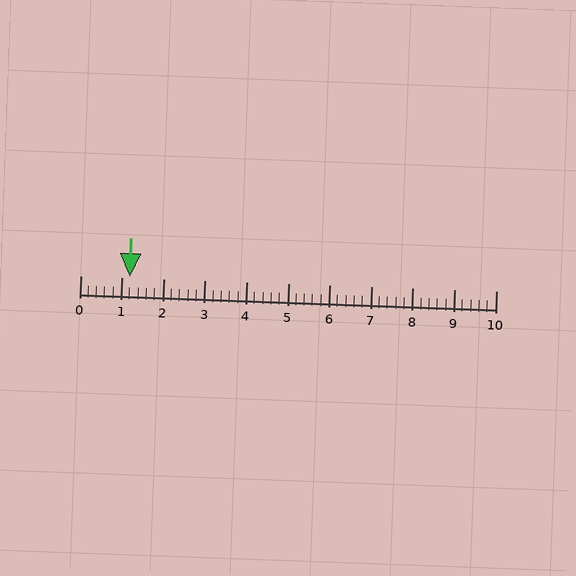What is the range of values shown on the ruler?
The ruler shows values from 0 to 10.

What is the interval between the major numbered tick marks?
The major tick marks are spaced 1 units apart.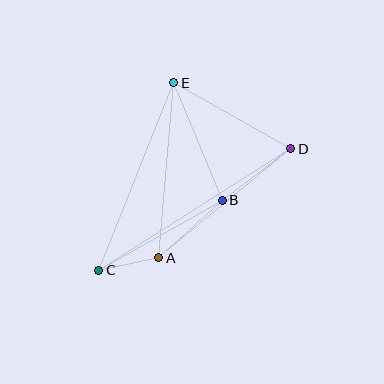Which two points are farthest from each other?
Points C and D are farthest from each other.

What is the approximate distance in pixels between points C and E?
The distance between C and E is approximately 202 pixels.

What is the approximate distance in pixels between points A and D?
The distance between A and D is approximately 171 pixels.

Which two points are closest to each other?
Points A and C are closest to each other.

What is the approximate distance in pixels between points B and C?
The distance between B and C is approximately 142 pixels.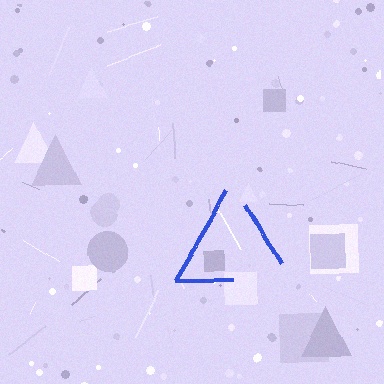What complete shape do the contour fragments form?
The contour fragments form a triangle.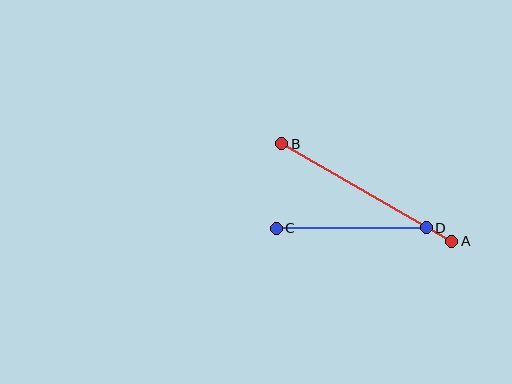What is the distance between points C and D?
The distance is approximately 150 pixels.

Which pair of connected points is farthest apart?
Points A and B are farthest apart.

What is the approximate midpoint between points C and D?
The midpoint is at approximately (351, 228) pixels.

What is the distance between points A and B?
The distance is approximately 196 pixels.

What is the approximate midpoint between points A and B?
The midpoint is at approximately (367, 192) pixels.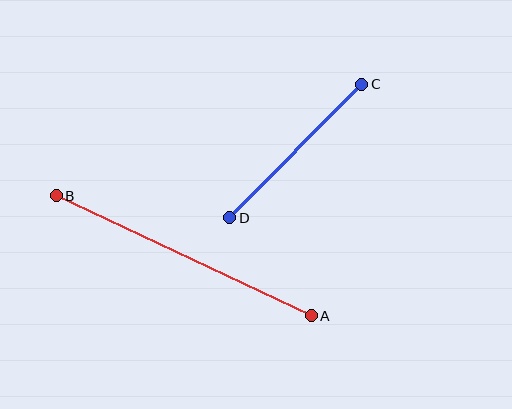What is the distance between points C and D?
The distance is approximately 188 pixels.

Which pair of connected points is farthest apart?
Points A and B are farthest apart.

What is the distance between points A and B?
The distance is approximately 282 pixels.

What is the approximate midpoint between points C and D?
The midpoint is at approximately (296, 151) pixels.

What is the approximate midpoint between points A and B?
The midpoint is at approximately (184, 256) pixels.